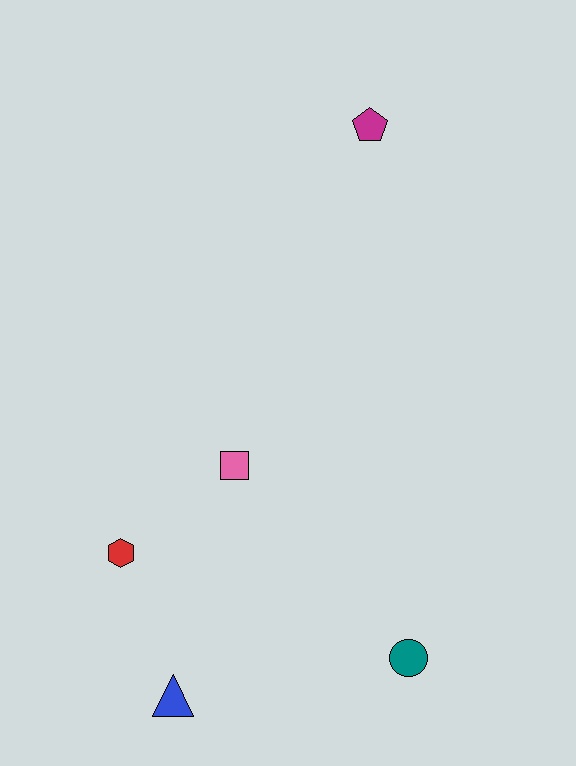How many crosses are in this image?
There are no crosses.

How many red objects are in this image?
There is 1 red object.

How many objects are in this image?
There are 5 objects.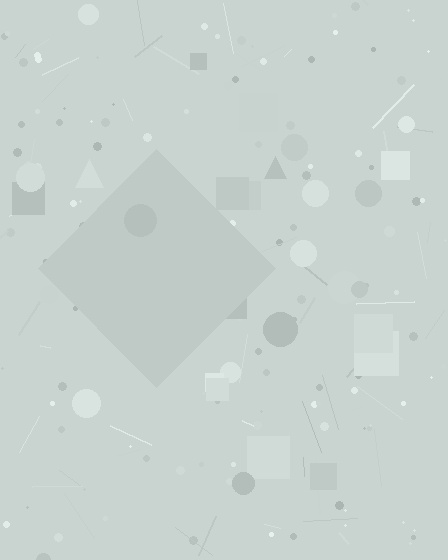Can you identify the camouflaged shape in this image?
The camouflaged shape is a diamond.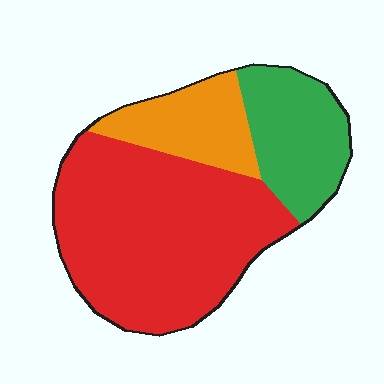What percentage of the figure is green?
Green takes up about one fifth (1/5) of the figure.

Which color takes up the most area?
Red, at roughly 60%.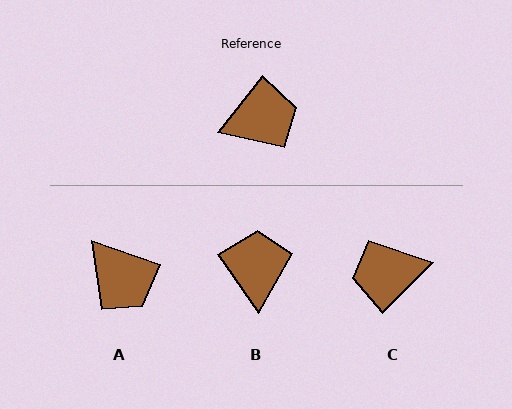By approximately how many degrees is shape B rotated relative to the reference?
Approximately 73 degrees counter-clockwise.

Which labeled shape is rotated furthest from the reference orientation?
C, about 174 degrees away.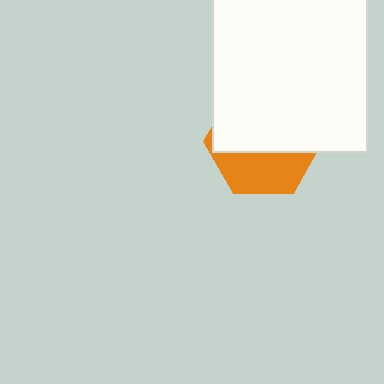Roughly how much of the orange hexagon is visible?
A small part of it is visible (roughly 37%).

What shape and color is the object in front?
The object in front is a white square.